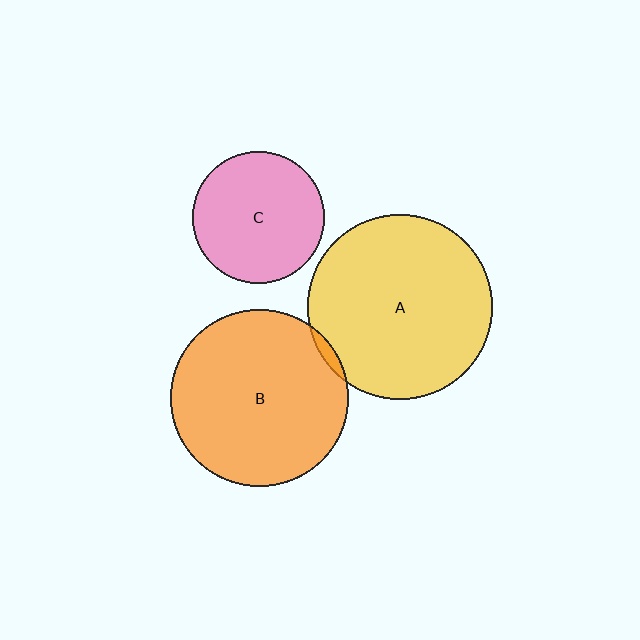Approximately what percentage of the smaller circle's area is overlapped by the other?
Approximately 5%.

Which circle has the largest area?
Circle A (yellow).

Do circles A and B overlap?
Yes.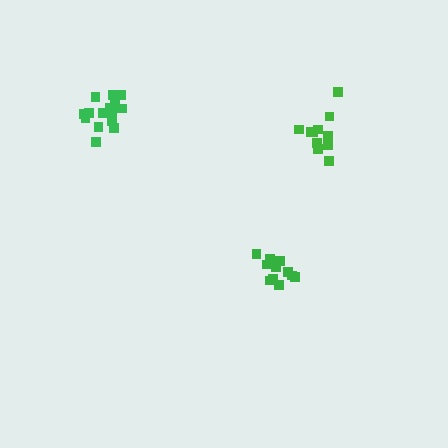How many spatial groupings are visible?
There are 3 spatial groupings.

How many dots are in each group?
Group 1: 12 dots, Group 2: 15 dots, Group 3: 12 dots (39 total).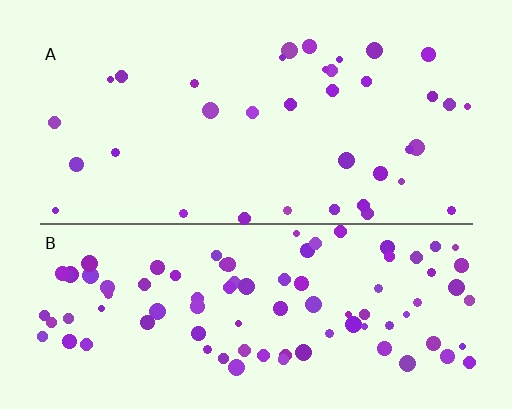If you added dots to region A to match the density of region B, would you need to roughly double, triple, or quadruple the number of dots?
Approximately triple.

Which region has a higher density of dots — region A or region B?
B (the bottom).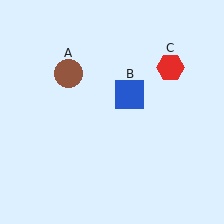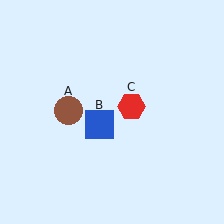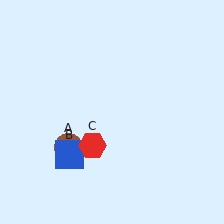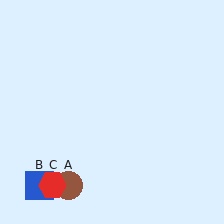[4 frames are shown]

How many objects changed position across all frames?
3 objects changed position: brown circle (object A), blue square (object B), red hexagon (object C).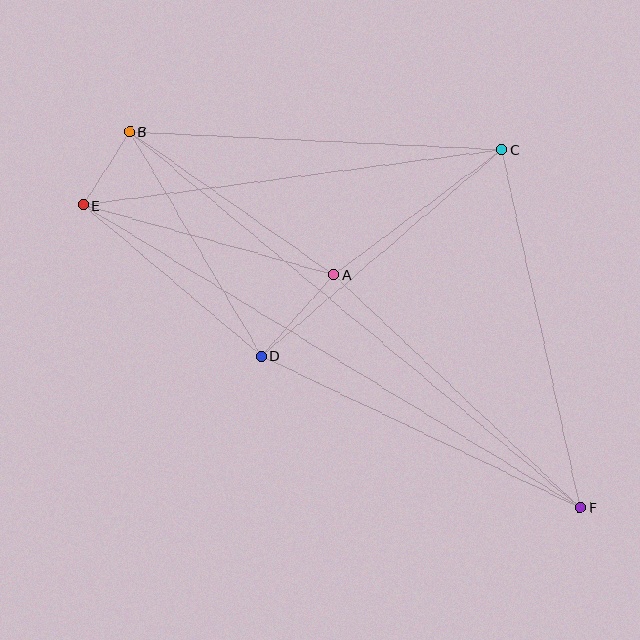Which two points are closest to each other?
Points B and E are closest to each other.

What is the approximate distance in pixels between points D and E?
The distance between D and E is approximately 234 pixels.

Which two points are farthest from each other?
Points B and F are farthest from each other.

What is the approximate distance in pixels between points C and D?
The distance between C and D is approximately 317 pixels.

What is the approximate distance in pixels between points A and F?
The distance between A and F is approximately 339 pixels.